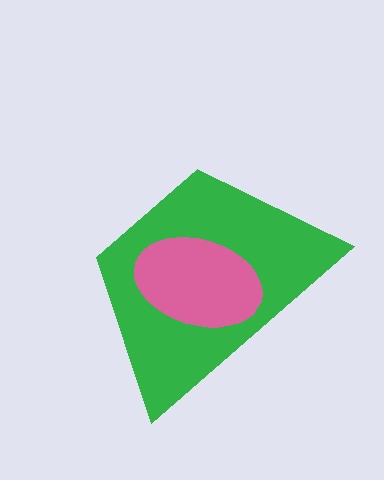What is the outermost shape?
The green trapezoid.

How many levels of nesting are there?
2.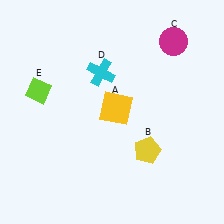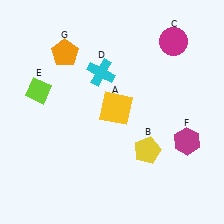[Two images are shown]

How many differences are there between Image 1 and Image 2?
There are 2 differences between the two images.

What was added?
A magenta hexagon (F), an orange pentagon (G) were added in Image 2.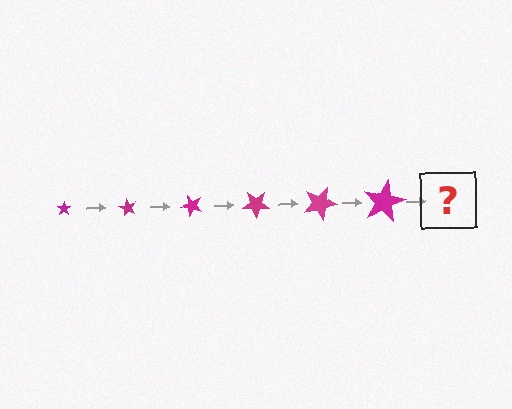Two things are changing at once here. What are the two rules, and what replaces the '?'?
The two rules are that the star grows larger each step and it rotates 60 degrees each step. The '?' should be a star, larger than the previous one and rotated 360 degrees from the start.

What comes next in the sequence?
The next element should be a star, larger than the previous one and rotated 360 degrees from the start.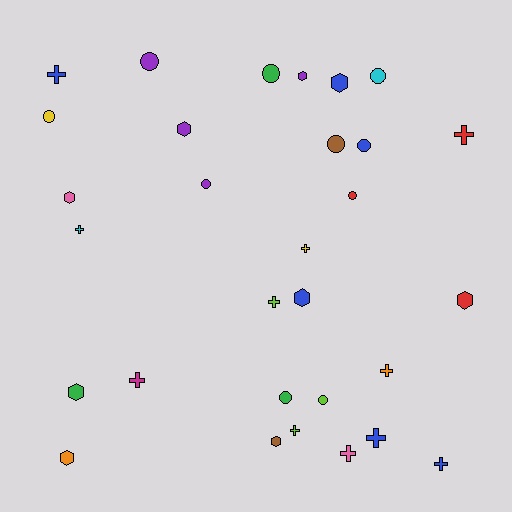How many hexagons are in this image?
There are 9 hexagons.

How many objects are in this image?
There are 30 objects.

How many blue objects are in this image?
There are 6 blue objects.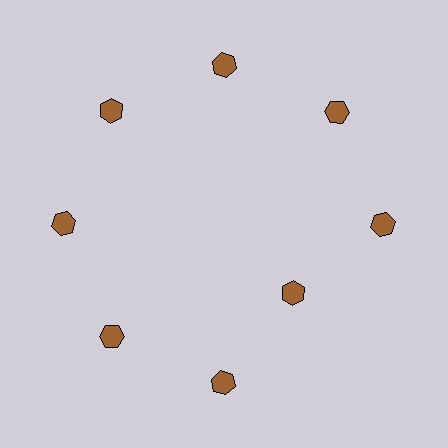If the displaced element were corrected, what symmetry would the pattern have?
It would have 8-fold rotational symmetry — the pattern would map onto itself every 45 degrees.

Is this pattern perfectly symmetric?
No. The 8 brown hexagons are arranged in a ring, but one element near the 4 o'clock position is pulled inward toward the center, breaking the 8-fold rotational symmetry.